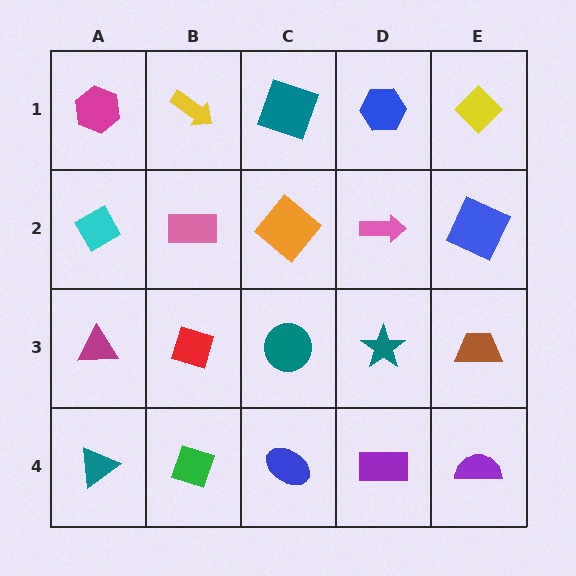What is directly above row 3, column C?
An orange diamond.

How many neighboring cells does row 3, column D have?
4.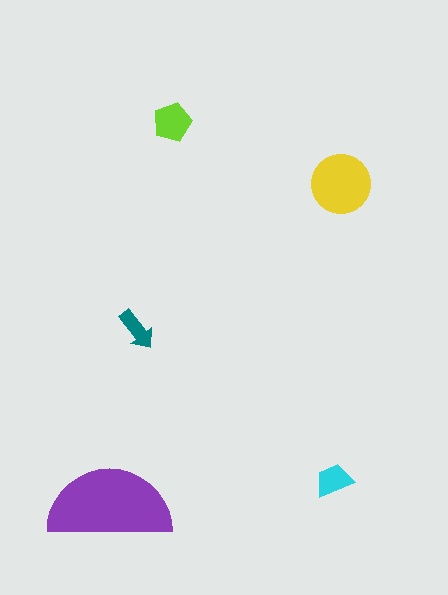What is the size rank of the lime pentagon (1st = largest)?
3rd.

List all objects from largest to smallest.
The purple semicircle, the yellow circle, the lime pentagon, the cyan trapezoid, the teal arrow.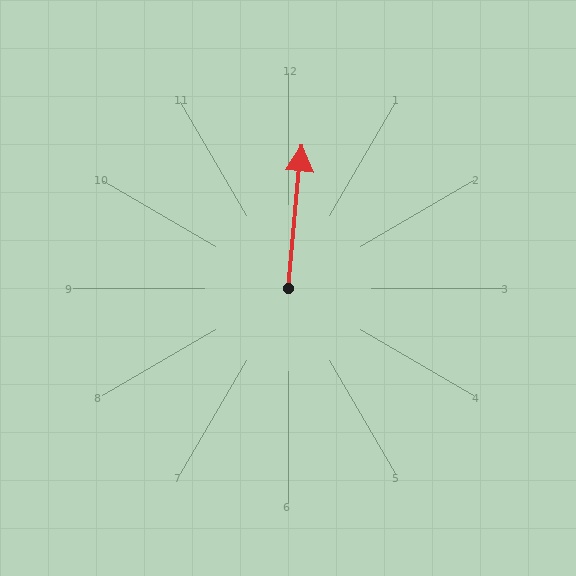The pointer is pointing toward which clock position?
Roughly 12 o'clock.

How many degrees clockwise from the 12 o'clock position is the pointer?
Approximately 6 degrees.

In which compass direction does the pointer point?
North.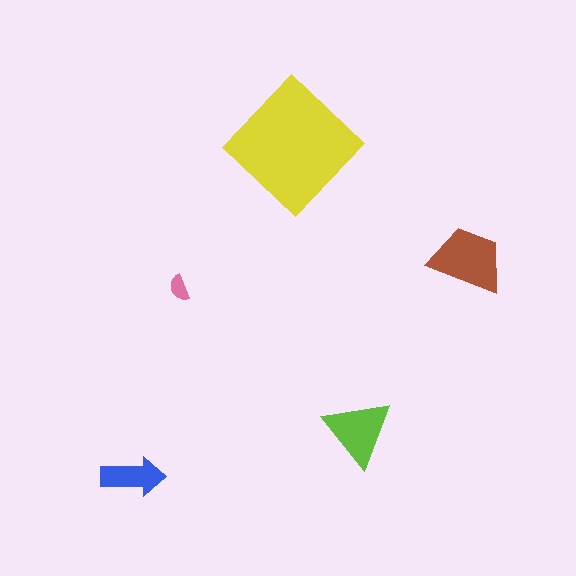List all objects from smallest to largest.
The pink semicircle, the blue arrow, the lime triangle, the brown trapezoid, the yellow diamond.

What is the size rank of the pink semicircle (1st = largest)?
5th.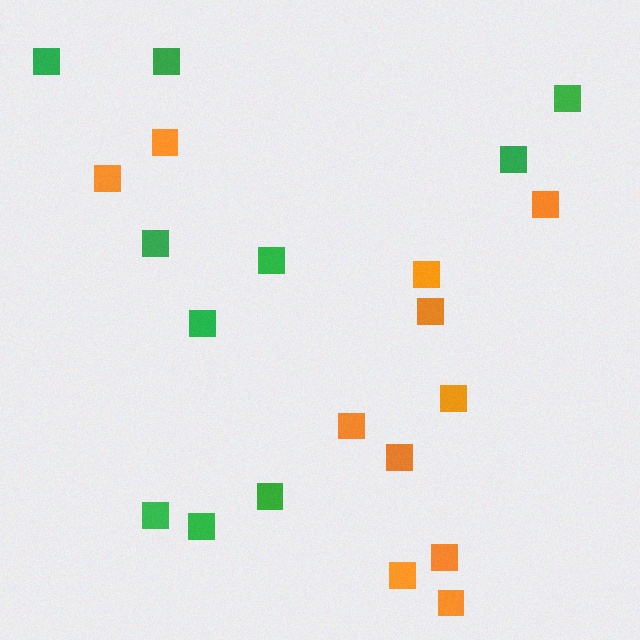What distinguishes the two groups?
There are 2 groups: one group of green squares (10) and one group of orange squares (11).